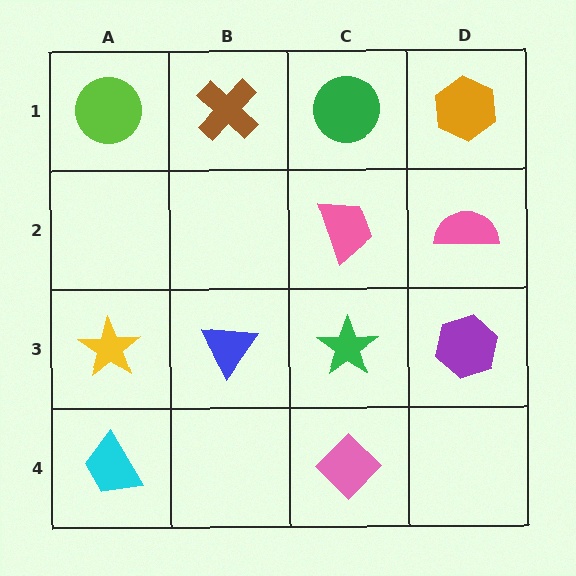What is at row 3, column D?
A purple hexagon.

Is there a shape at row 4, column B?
No, that cell is empty.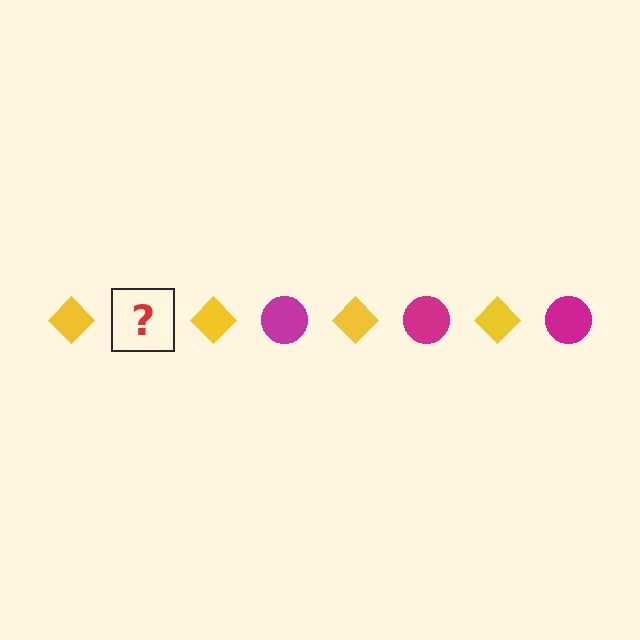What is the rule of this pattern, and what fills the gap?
The rule is that the pattern alternates between yellow diamond and magenta circle. The gap should be filled with a magenta circle.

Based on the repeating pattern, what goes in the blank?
The blank should be a magenta circle.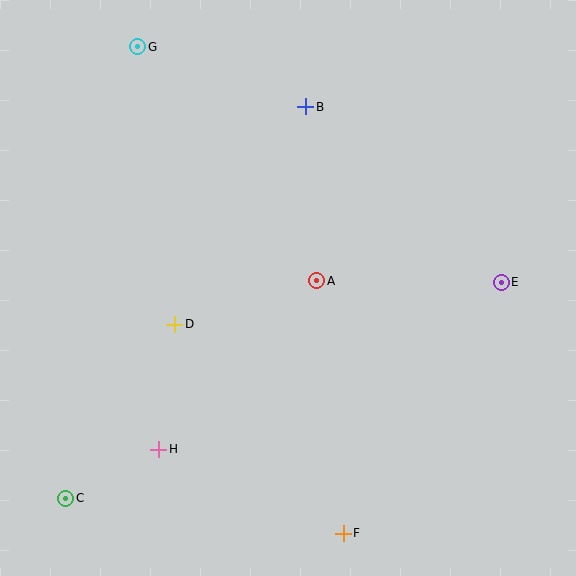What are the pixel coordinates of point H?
Point H is at (159, 449).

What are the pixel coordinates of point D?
Point D is at (175, 324).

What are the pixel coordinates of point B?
Point B is at (306, 107).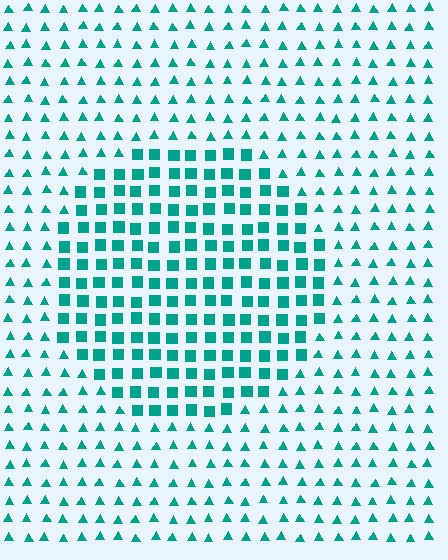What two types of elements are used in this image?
The image uses squares inside the circle region and triangles outside it.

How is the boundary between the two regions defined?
The boundary is defined by a change in element shape: squares inside vs. triangles outside. All elements share the same color and spacing.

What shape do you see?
I see a circle.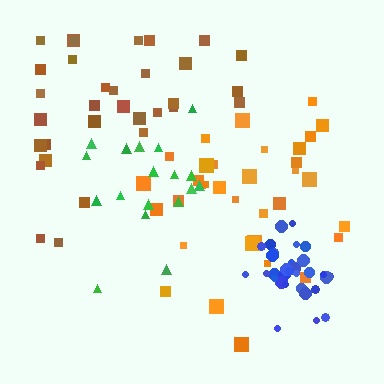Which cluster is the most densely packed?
Blue.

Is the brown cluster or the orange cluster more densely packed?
Orange.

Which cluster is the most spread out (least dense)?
Brown.